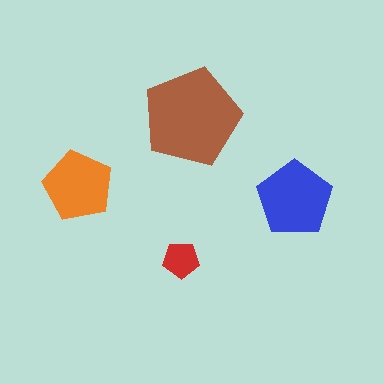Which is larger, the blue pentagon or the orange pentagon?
The blue one.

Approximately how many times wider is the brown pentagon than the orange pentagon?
About 1.5 times wider.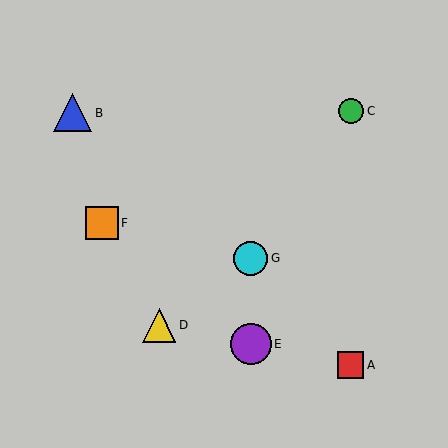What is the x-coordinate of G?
Object G is at x≈251.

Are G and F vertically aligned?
No, G is at x≈251 and F is at x≈102.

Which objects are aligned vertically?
Objects E, G are aligned vertically.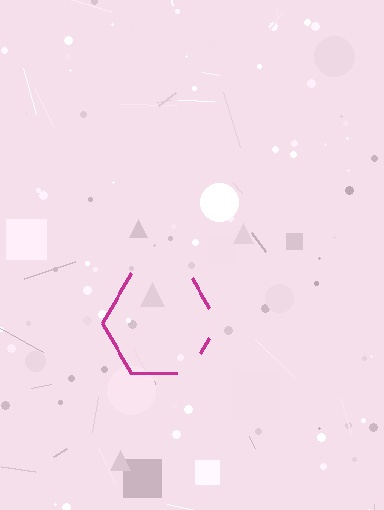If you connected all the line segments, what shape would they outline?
They would outline a hexagon.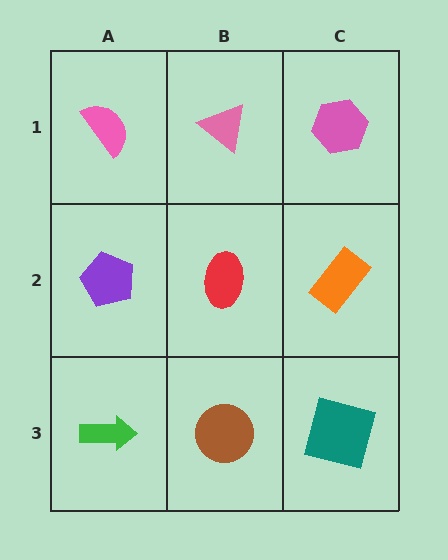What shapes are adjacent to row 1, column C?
An orange rectangle (row 2, column C), a pink triangle (row 1, column B).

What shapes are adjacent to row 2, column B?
A pink triangle (row 1, column B), a brown circle (row 3, column B), a purple pentagon (row 2, column A), an orange rectangle (row 2, column C).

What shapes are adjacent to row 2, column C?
A pink hexagon (row 1, column C), a teal square (row 3, column C), a red ellipse (row 2, column B).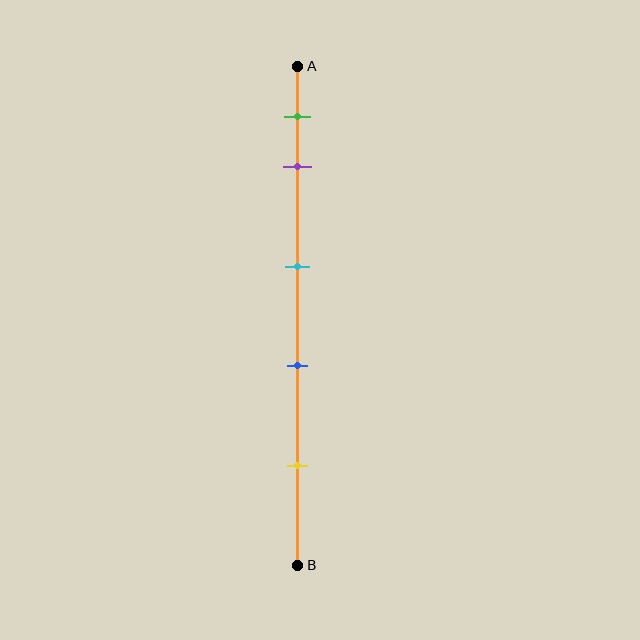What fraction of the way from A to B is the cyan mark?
The cyan mark is approximately 40% (0.4) of the way from A to B.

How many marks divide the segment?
There are 5 marks dividing the segment.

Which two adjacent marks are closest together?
The green and purple marks are the closest adjacent pair.